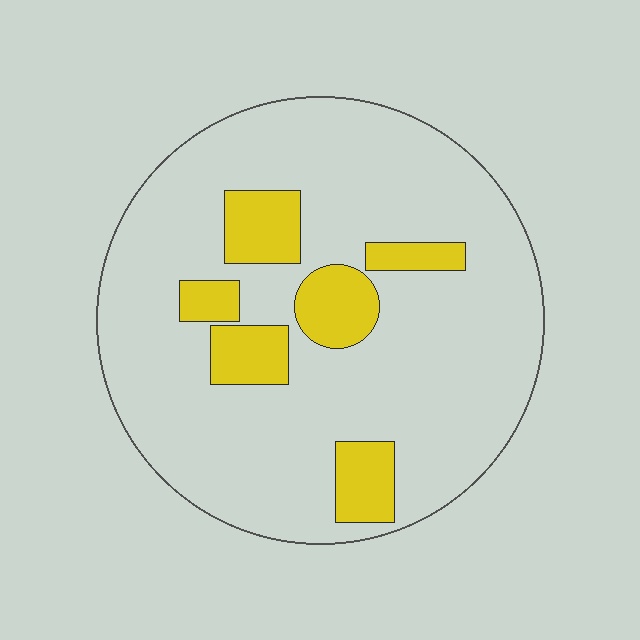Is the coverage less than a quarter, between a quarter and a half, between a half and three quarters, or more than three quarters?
Less than a quarter.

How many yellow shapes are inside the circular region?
6.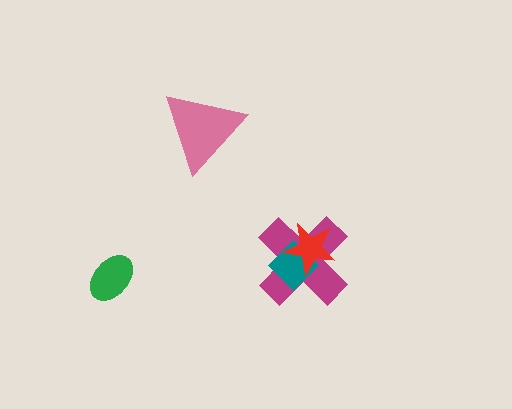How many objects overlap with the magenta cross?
2 objects overlap with the magenta cross.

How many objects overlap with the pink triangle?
0 objects overlap with the pink triangle.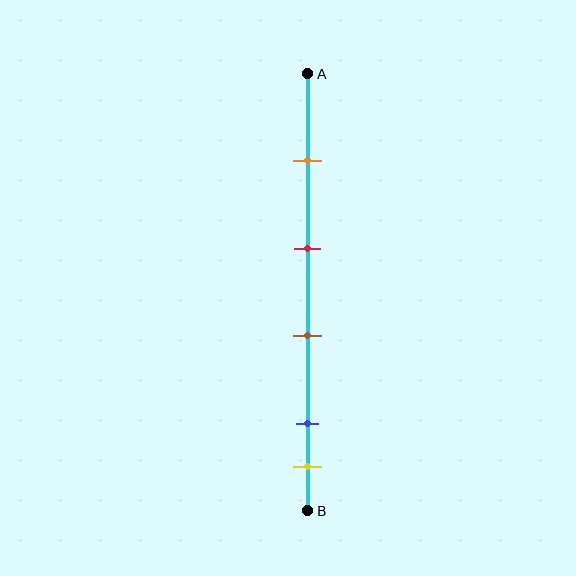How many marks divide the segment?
There are 5 marks dividing the segment.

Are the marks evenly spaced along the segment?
No, the marks are not evenly spaced.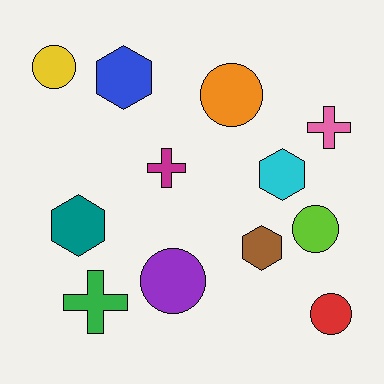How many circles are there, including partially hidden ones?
There are 5 circles.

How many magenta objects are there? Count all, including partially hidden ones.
There is 1 magenta object.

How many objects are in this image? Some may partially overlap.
There are 12 objects.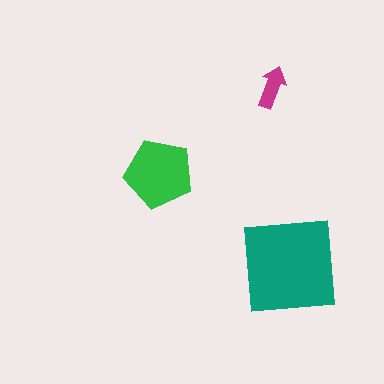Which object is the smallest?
The magenta arrow.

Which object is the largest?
The teal square.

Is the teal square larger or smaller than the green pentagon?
Larger.